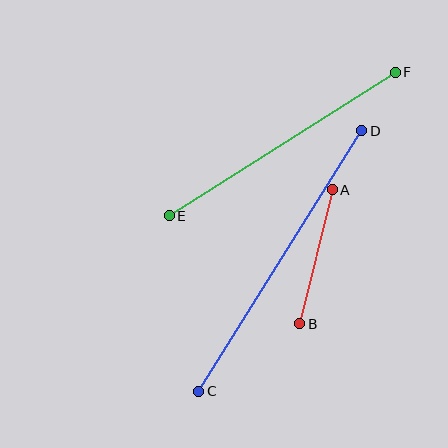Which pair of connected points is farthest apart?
Points C and D are farthest apart.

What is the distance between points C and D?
The distance is approximately 307 pixels.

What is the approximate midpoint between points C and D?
The midpoint is at approximately (280, 261) pixels.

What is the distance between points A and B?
The distance is approximately 138 pixels.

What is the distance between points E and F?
The distance is approximately 268 pixels.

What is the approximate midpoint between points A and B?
The midpoint is at approximately (316, 257) pixels.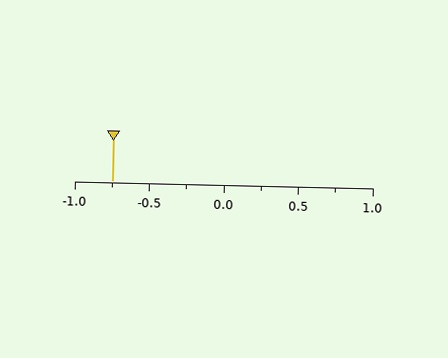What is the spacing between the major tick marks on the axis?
The major ticks are spaced 0.5 apart.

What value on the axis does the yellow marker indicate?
The marker indicates approximately -0.75.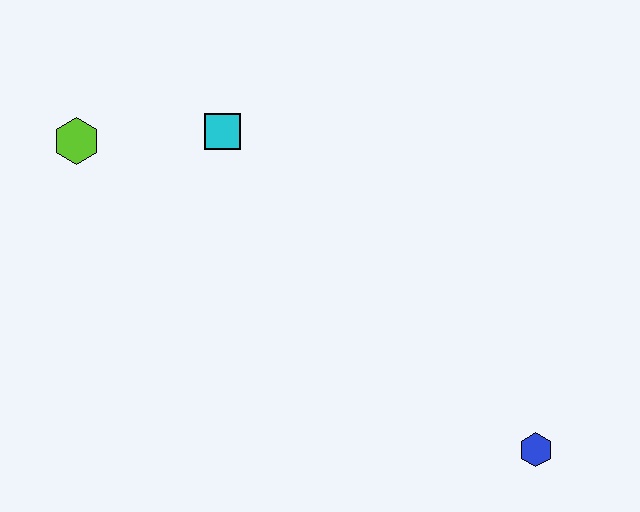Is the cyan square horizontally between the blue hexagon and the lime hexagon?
Yes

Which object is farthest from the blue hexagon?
The lime hexagon is farthest from the blue hexagon.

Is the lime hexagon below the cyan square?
Yes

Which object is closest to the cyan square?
The lime hexagon is closest to the cyan square.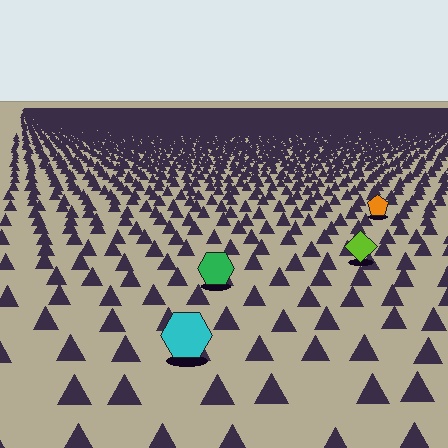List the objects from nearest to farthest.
From nearest to farthest: the cyan hexagon, the green hexagon, the lime diamond, the orange pentagon.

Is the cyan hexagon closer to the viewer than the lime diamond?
Yes. The cyan hexagon is closer — you can tell from the texture gradient: the ground texture is coarser near it.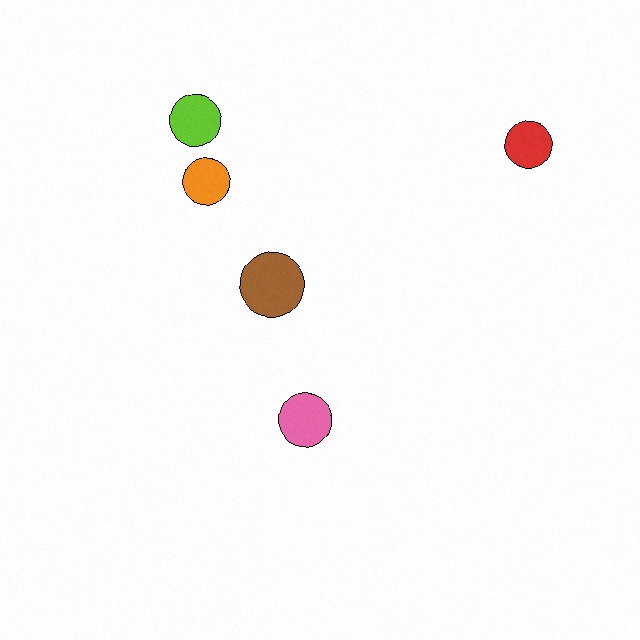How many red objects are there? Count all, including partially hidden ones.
There is 1 red object.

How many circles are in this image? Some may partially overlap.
There are 5 circles.